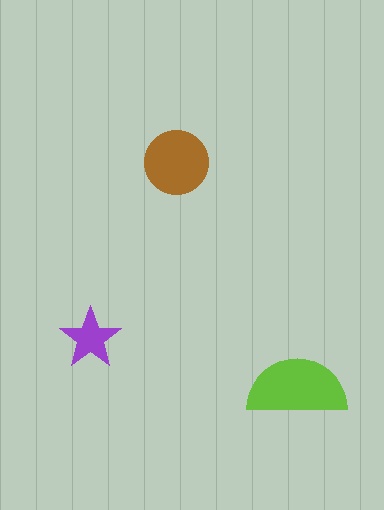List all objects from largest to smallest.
The lime semicircle, the brown circle, the purple star.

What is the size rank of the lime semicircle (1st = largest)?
1st.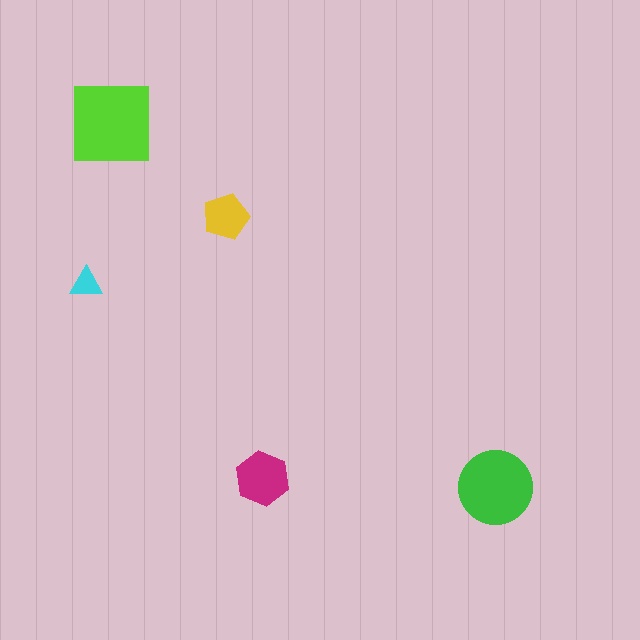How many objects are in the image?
There are 5 objects in the image.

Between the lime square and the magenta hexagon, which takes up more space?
The lime square.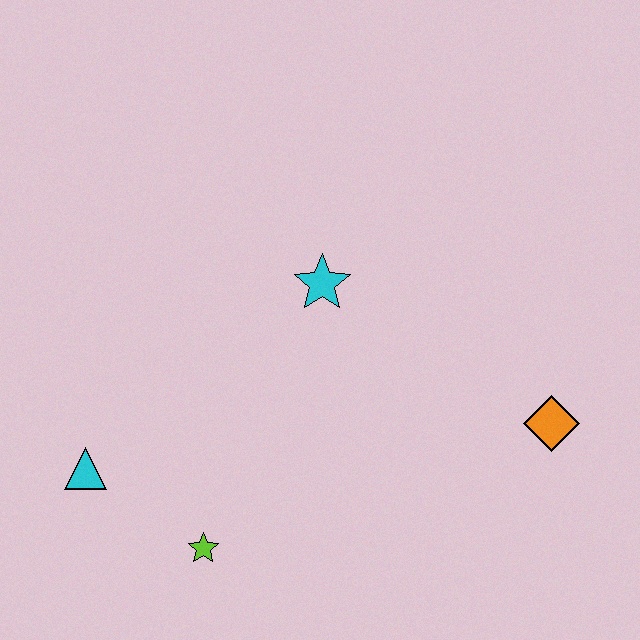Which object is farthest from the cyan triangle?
The orange diamond is farthest from the cyan triangle.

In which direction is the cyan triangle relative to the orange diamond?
The cyan triangle is to the left of the orange diamond.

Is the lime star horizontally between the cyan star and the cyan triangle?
Yes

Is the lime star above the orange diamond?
No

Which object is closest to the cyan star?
The orange diamond is closest to the cyan star.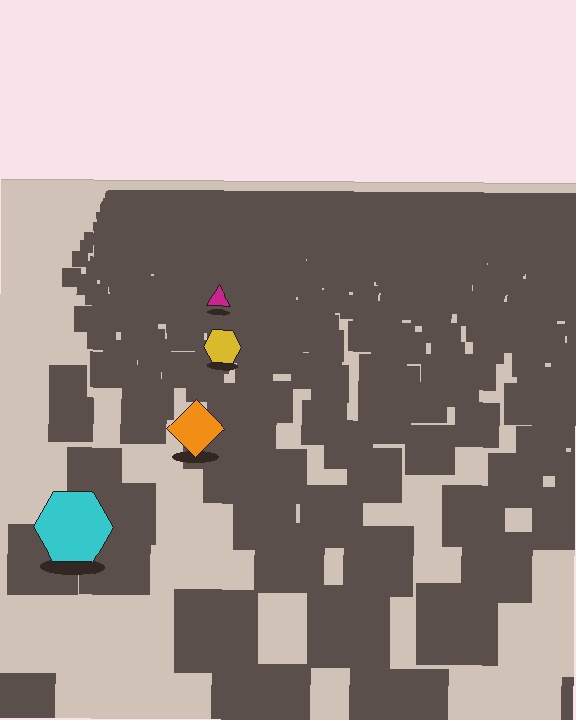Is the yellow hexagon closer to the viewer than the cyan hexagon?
No. The cyan hexagon is closer — you can tell from the texture gradient: the ground texture is coarser near it.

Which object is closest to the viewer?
The cyan hexagon is closest. The texture marks near it are larger and more spread out.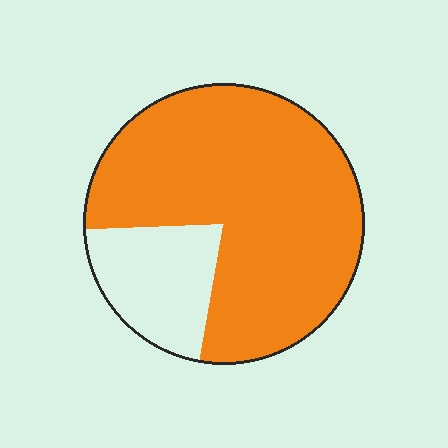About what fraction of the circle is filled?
About four fifths (4/5).